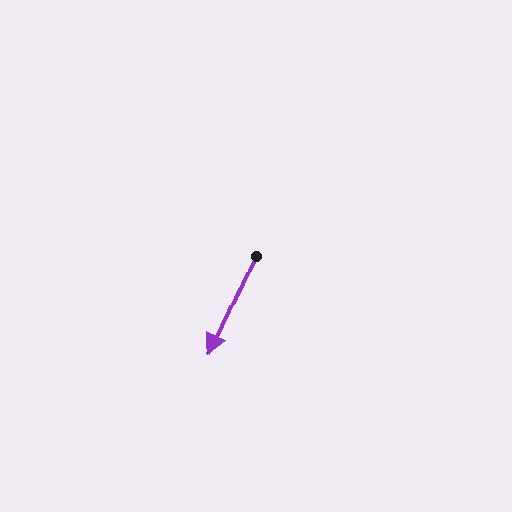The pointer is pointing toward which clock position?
Roughly 7 o'clock.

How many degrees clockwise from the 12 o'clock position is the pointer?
Approximately 205 degrees.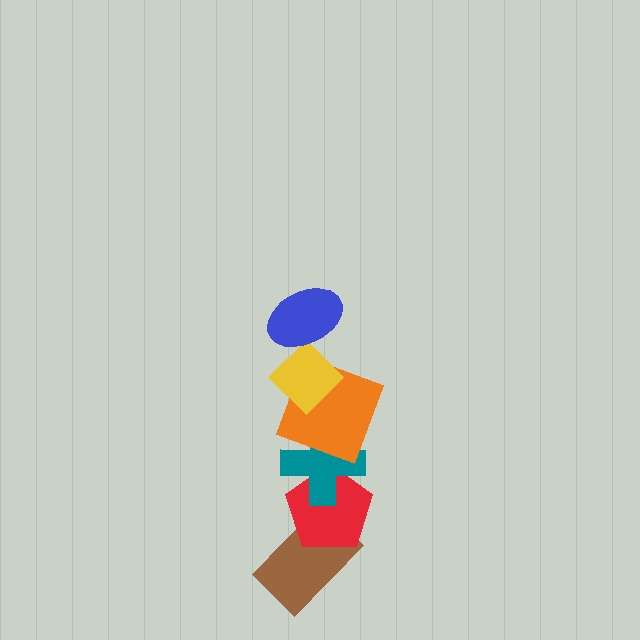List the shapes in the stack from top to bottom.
From top to bottom: the blue ellipse, the yellow diamond, the orange square, the teal cross, the red pentagon, the brown rectangle.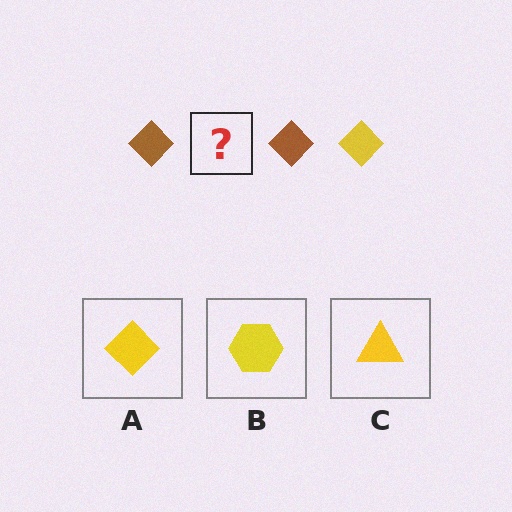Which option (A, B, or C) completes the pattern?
A.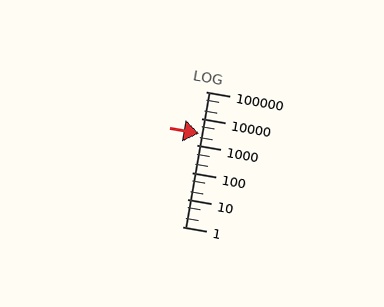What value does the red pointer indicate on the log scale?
The pointer indicates approximately 2900.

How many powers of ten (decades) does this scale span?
The scale spans 5 decades, from 1 to 100000.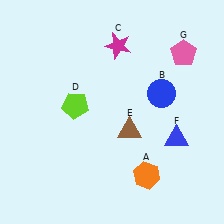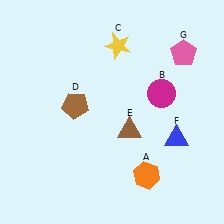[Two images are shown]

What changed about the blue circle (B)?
In Image 1, B is blue. In Image 2, it changed to magenta.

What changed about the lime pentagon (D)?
In Image 1, D is lime. In Image 2, it changed to brown.